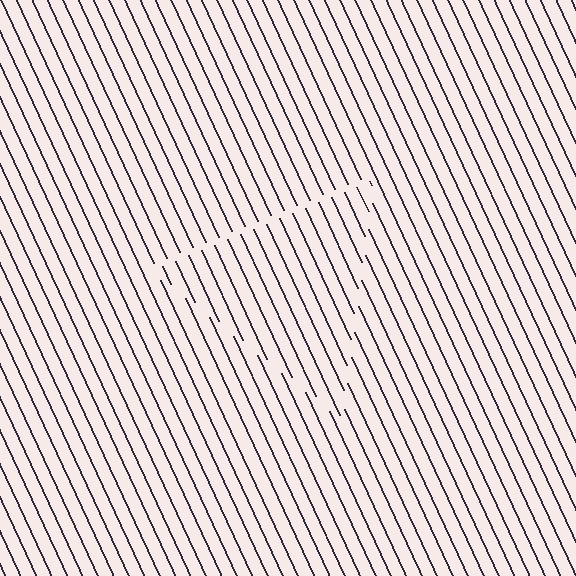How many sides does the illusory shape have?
3 sides — the line-ends trace a triangle.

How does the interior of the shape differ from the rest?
The interior of the shape contains the same grating, shifted by half a period — the contour is defined by the phase discontinuity where line-ends from the inner and outer gratings abut.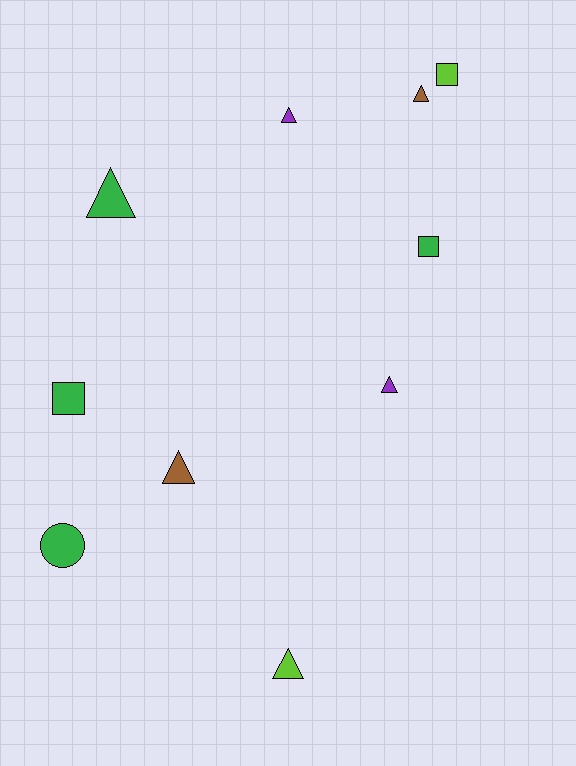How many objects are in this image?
There are 10 objects.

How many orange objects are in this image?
There are no orange objects.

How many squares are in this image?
There are 3 squares.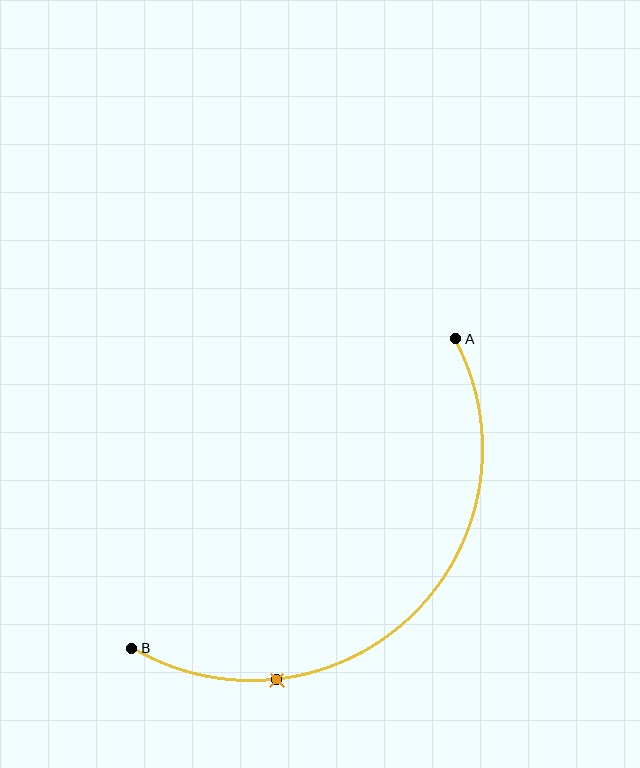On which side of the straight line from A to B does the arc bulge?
The arc bulges below and to the right of the straight line connecting A and B.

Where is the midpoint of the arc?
The arc midpoint is the point on the curve farthest from the straight line joining A and B. It sits below and to the right of that line.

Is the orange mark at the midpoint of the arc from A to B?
No. The orange mark lies on the arc but is closer to endpoint B. The arc midpoint would be at the point on the curve equidistant along the arc from both A and B.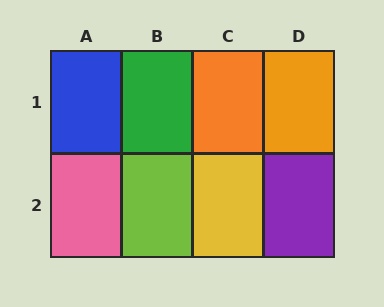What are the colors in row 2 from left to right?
Pink, lime, yellow, purple.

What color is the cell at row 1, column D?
Orange.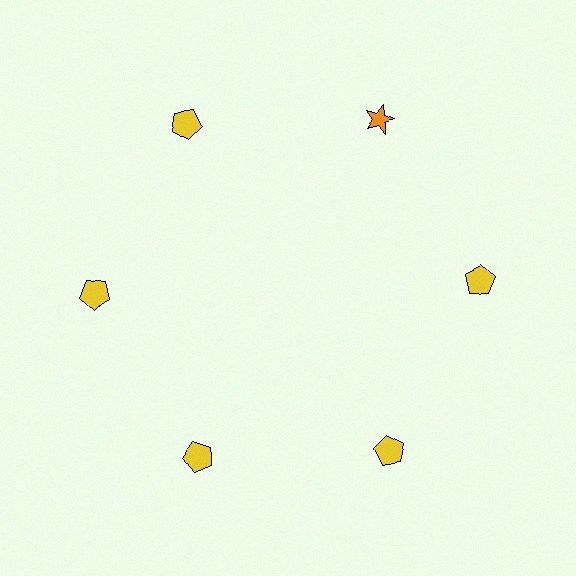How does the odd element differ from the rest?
It differs in both color (orange instead of yellow) and shape (star instead of pentagon).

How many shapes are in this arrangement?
There are 6 shapes arranged in a ring pattern.